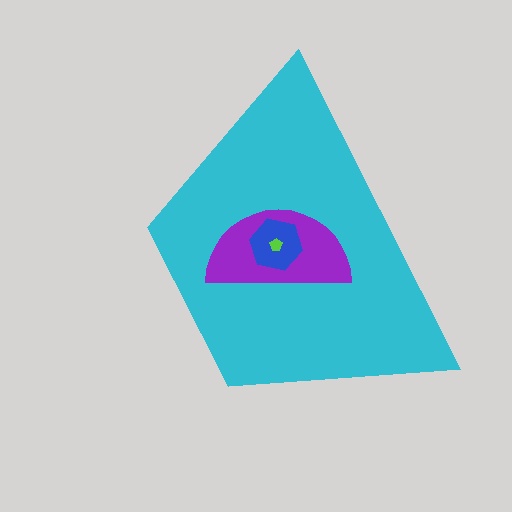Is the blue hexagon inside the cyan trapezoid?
Yes.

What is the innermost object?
The lime pentagon.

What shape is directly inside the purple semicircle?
The blue hexagon.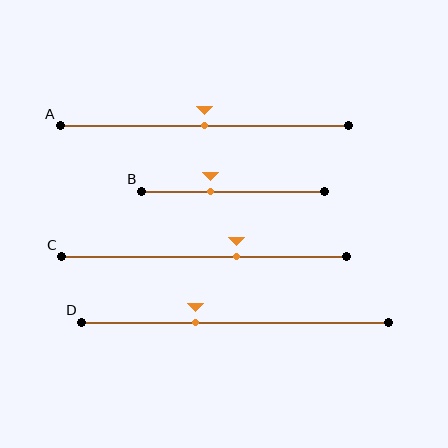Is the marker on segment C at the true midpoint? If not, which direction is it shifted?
No, the marker on segment C is shifted to the right by about 12% of the segment length.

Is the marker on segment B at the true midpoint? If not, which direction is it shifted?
No, the marker on segment B is shifted to the left by about 12% of the segment length.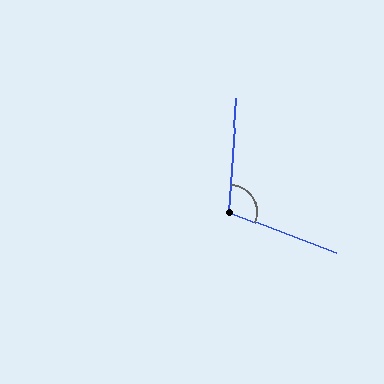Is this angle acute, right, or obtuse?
It is obtuse.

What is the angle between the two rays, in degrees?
Approximately 107 degrees.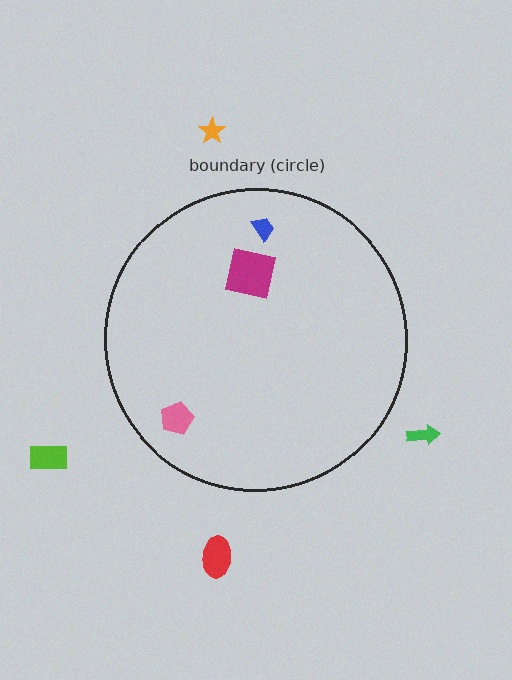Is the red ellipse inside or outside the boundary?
Outside.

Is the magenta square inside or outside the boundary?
Inside.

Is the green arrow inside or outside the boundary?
Outside.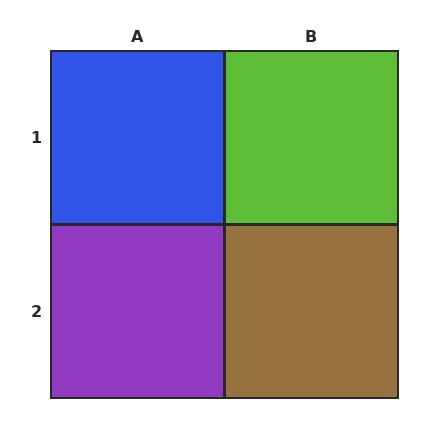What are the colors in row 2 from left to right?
Purple, brown.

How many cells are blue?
1 cell is blue.